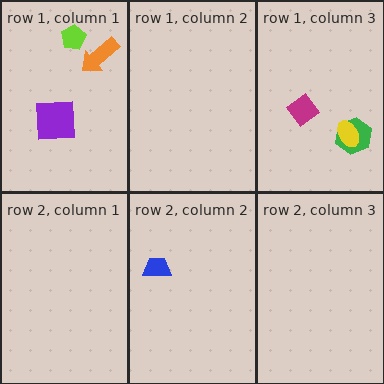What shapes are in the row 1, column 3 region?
The green hexagon, the yellow ellipse, the magenta diamond.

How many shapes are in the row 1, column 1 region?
3.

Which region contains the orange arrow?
The row 1, column 1 region.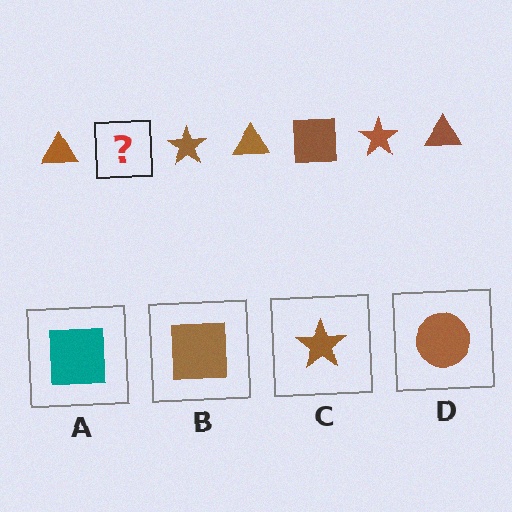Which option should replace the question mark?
Option B.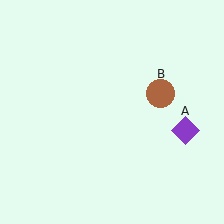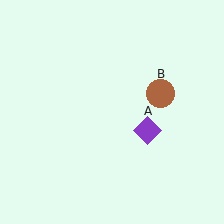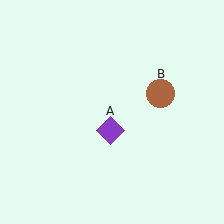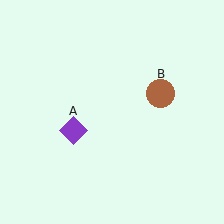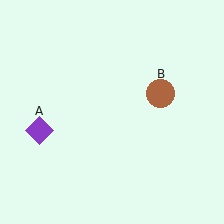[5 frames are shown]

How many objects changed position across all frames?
1 object changed position: purple diamond (object A).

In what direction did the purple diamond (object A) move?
The purple diamond (object A) moved left.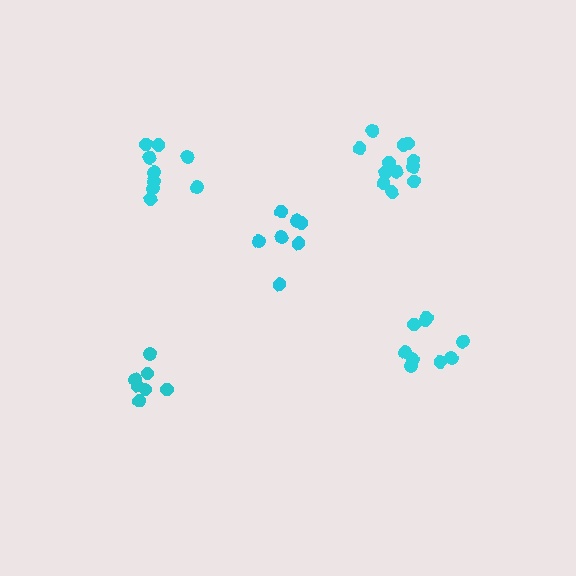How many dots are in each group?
Group 1: 7 dots, Group 2: 9 dots, Group 3: 9 dots, Group 4: 12 dots, Group 5: 7 dots (44 total).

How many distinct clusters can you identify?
There are 5 distinct clusters.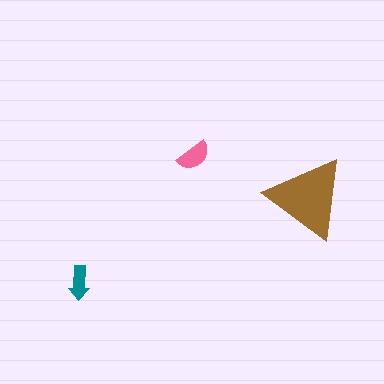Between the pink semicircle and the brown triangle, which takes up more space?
The brown triangle.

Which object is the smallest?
The teal arrow.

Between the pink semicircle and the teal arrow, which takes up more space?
The pink semicircle.